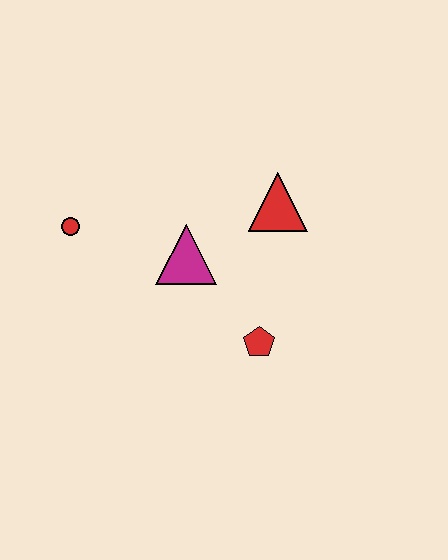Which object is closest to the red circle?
The magenta triangle is closest to the red circle.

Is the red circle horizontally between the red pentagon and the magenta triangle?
No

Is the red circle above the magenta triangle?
Yes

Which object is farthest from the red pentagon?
The red circle is farthest from the red pentagon.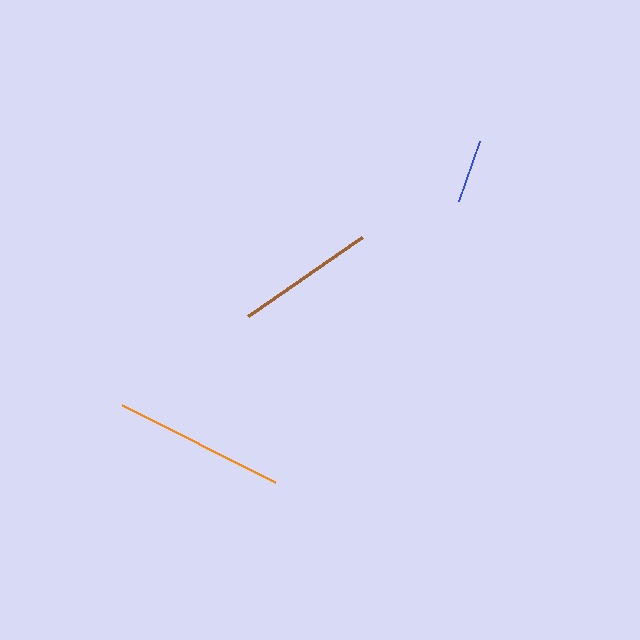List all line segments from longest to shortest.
From longest to shortest: orange, brown, blue.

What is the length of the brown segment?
The brown segment is approximately 138 pixels long.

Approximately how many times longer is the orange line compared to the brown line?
The orange line is approximately 1.2 times the length of the brown line.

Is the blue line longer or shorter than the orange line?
The orange line is longer than the blue line.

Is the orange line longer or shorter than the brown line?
The orange line is longer than the brown line.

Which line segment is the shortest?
The blue line is the shortest at approximately 64 pixels.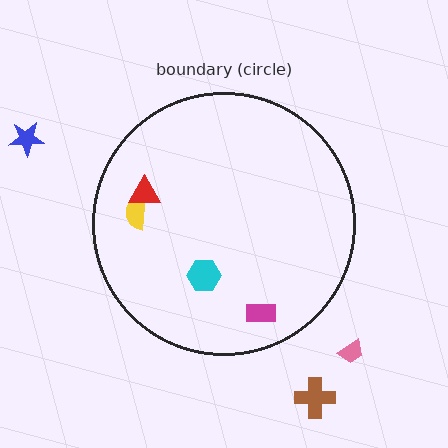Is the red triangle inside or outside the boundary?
Inside.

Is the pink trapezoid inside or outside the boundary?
Outside.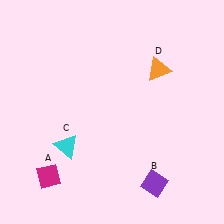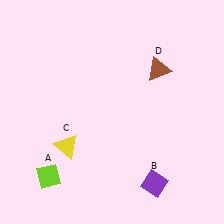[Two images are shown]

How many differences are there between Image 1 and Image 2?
There are 3 differences between the two images.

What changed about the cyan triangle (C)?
In Image 1, C is cyan. In Image 2, it changed to yellow.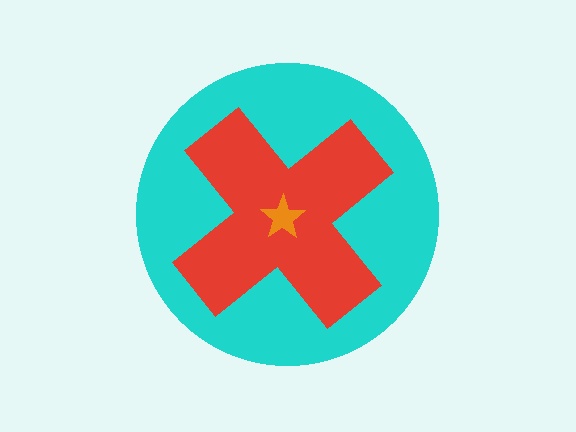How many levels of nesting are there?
3.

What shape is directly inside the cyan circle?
The red cross.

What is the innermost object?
The orange star.